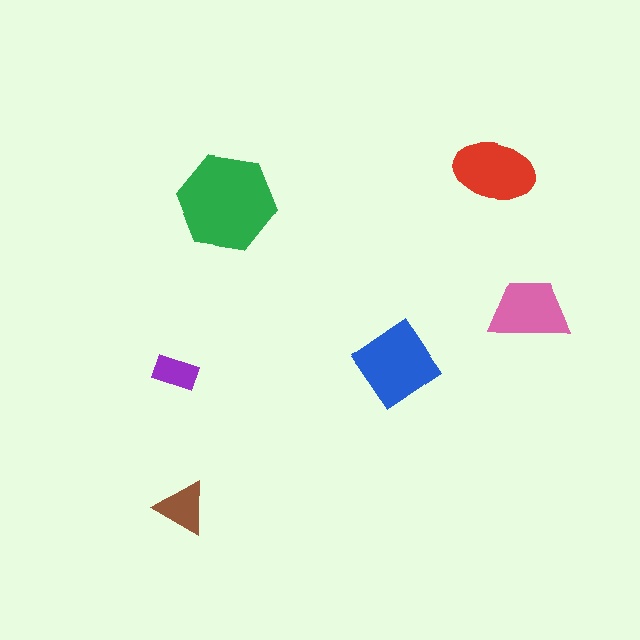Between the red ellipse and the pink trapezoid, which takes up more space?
The red ellipse.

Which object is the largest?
The green hexagon.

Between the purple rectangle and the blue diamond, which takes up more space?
The blue diamond.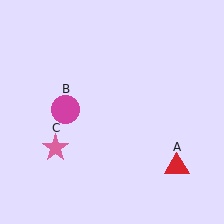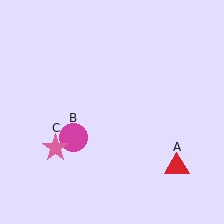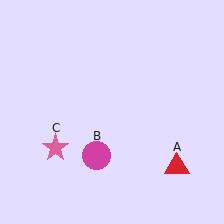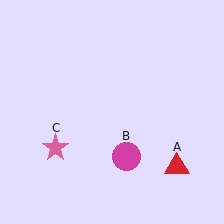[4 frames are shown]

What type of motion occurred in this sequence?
The magenta circle (object B) rotated counterclockwise around the center of the scene.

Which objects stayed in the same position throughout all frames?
Red triangle (object A) and pink star (object C) remained stationary.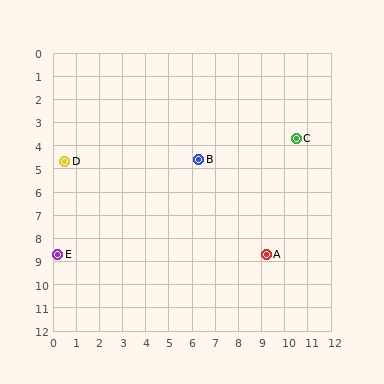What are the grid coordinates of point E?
Point E is at approximately (0.2, 8.7).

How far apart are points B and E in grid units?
Points B and E are about 7.3 grid units apart.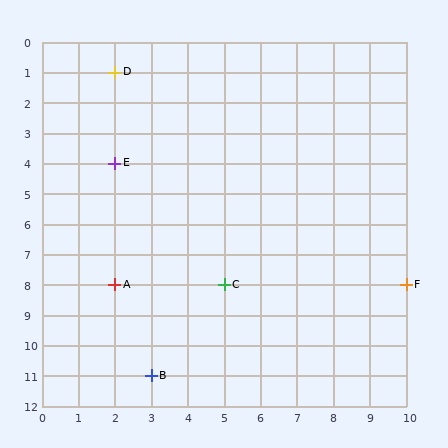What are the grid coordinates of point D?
Point D is at grid coordinates (2, 1).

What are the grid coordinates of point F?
Point F is at grid coordinates (10, 8).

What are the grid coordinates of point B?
Point B is at grid coordinates (3, 11).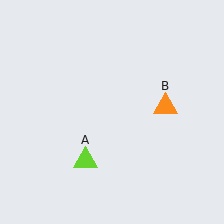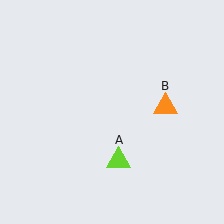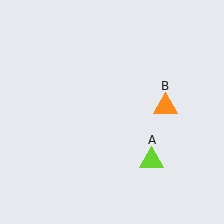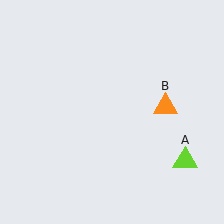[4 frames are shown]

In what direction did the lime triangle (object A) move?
The lime triangle (object A) moved right.